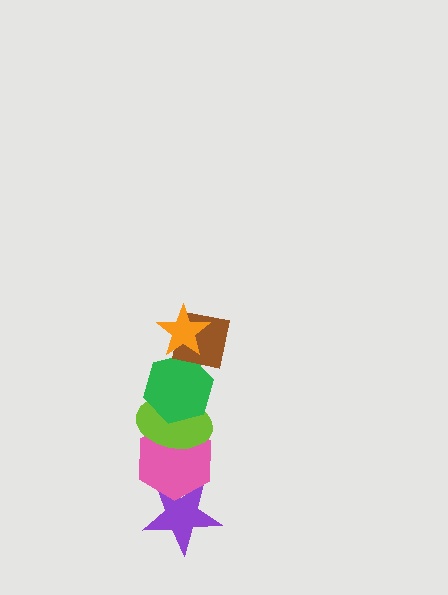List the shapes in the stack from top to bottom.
From top to bottom: the orange star, the brown square, the green hexagon, the lime ellipse, the pink hexagon, the purple star.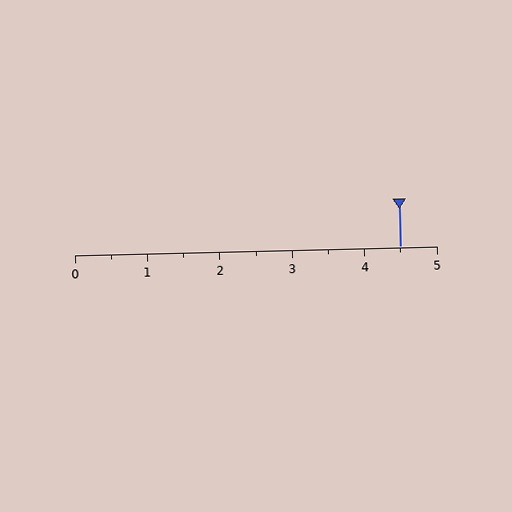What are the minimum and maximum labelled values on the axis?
The axis runs from 0 to 5.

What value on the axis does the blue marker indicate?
The marker indicates approximately 4.5.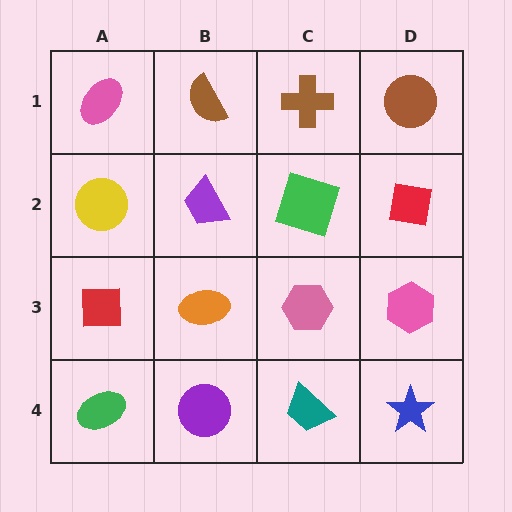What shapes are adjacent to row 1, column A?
A yellow circle (row 2, column A), a brown semicircle (row 1, column B).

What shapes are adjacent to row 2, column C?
A brown cross (row 1, column C), a pink hexagon (row 3, column C), a purple trapezoid (row 2, column B), a red square (row 2, column D).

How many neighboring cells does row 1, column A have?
2.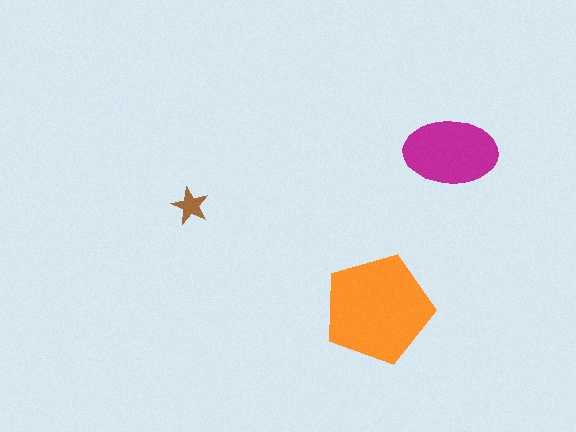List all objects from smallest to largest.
The brown star, the magenta ellipse, the orange pentagon.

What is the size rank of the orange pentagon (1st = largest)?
1st.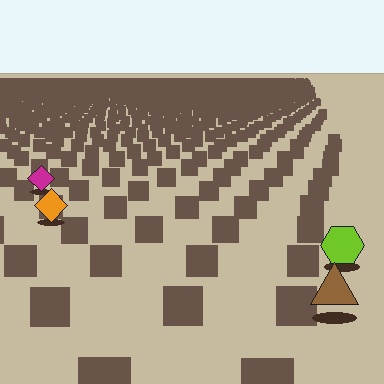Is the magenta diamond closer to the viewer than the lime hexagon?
No. The lime hexagon is closer — you can tell from the texture gradient: the ground texture is coarser near it.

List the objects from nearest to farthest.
From nearest to farthest: the brown triangle, the lime hexagon, the orange diamond, the magenta diamond.